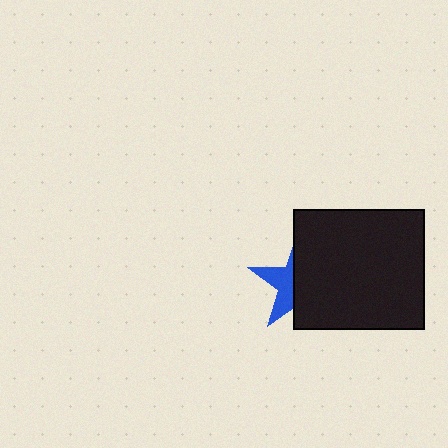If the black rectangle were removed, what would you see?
You would see the complete blue star.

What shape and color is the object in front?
The object in front is a black rectangle.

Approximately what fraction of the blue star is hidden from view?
Roughly 61% of the blue star is hidden behind the black rectangle.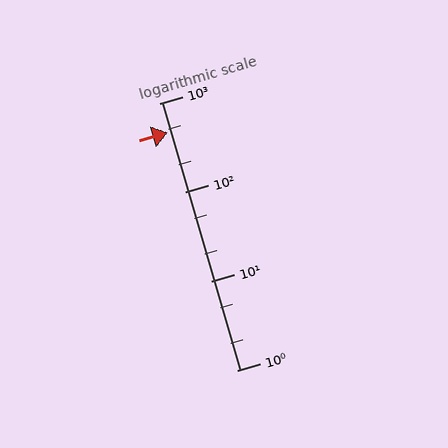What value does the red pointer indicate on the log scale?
The pointer indicates approximately 470.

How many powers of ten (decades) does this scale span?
The scale spans 3 decades, from 1 to 1000.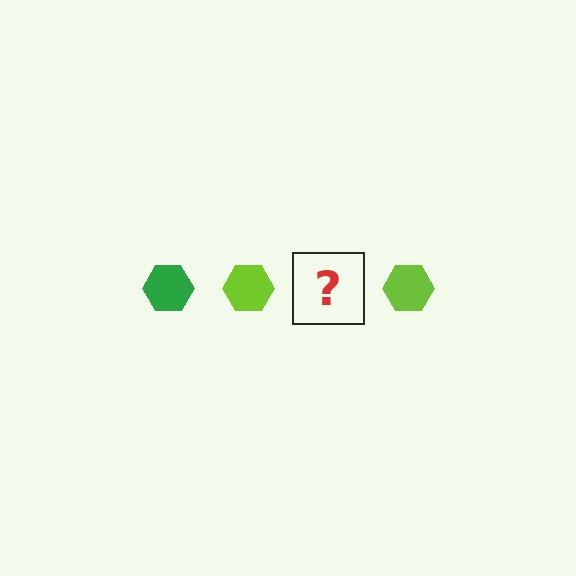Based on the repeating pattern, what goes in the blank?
The blank should be a green hexagon.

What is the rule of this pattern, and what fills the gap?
The rule is that the pattern cycles through green, lime hexagons. The gap should be filled with a green hexagon.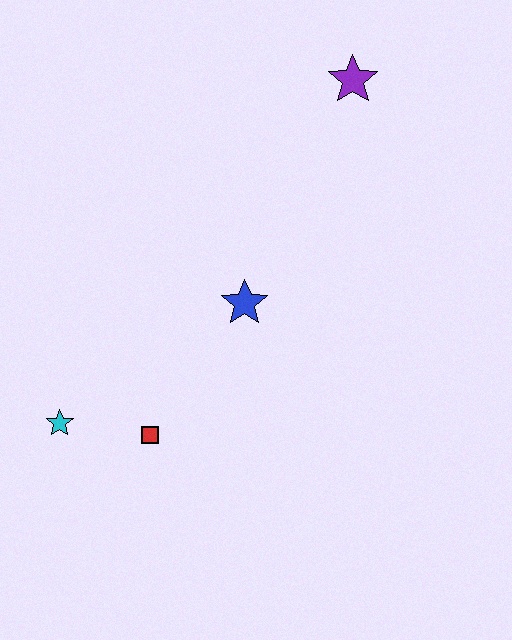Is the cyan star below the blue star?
Yes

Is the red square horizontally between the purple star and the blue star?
No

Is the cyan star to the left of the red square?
Yes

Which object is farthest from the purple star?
The cyan star is farthest from the purple star.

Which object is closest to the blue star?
The red square is closest to the blue star.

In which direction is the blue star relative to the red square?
The blue star is above the red square.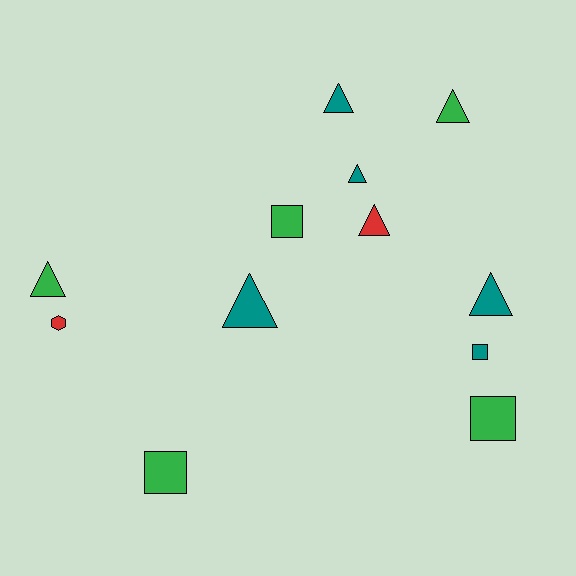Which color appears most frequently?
Teal, with 5 objects.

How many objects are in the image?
There are 12 objects.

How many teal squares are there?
There is 1 teal square.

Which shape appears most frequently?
Triangle, with 7 objects.